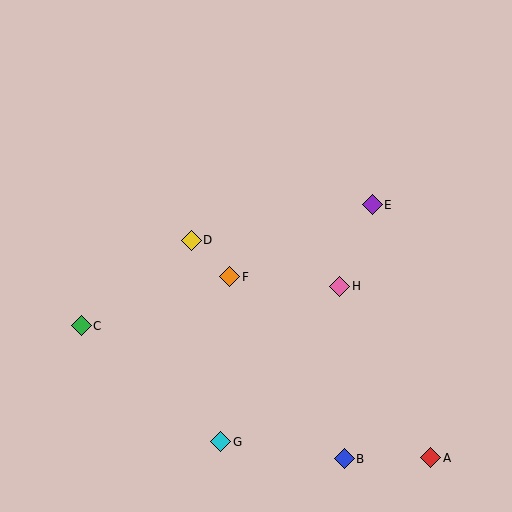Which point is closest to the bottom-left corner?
Point C is closest to the bottom-left corner.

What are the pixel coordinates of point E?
Point E is at (372, 205).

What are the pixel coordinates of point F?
Point F is at (230, 277).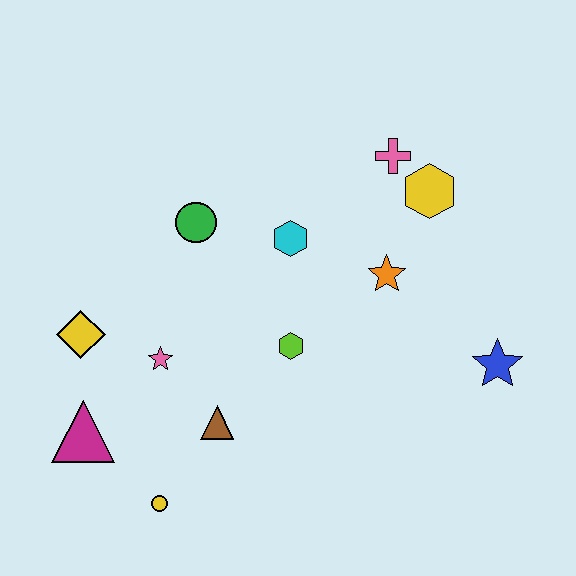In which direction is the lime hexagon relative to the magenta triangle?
The lime hexagon is to the right of the magenta triangle.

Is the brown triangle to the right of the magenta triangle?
Yes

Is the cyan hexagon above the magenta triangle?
Yes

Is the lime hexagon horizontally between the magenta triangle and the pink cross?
Yes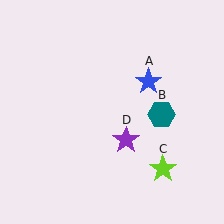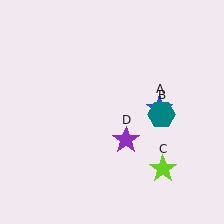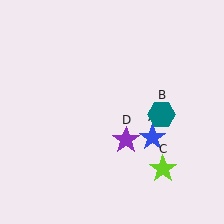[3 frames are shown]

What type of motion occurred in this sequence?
The blue star (object A) rotated clockwise around the center of the scene.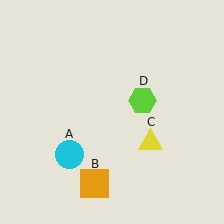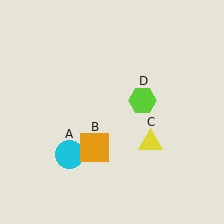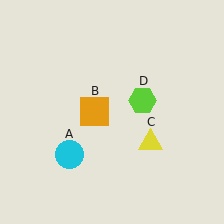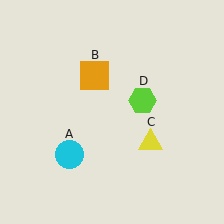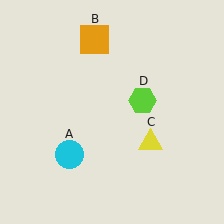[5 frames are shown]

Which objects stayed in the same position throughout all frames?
Cyan circle (object A) and yellow triangle (object C) and lime hexagon (object D) remained stationary.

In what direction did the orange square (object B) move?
The orange square (object B) moved up.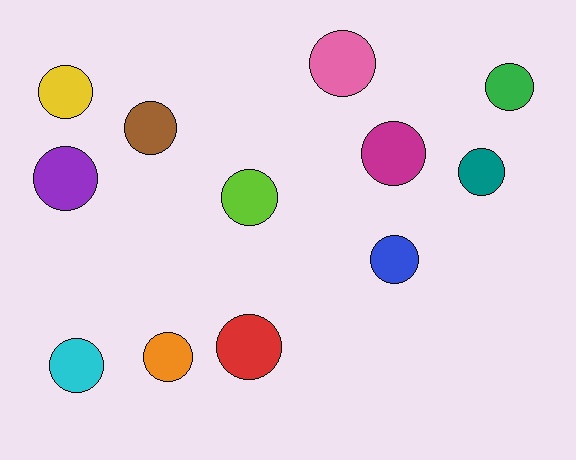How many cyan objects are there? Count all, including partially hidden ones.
There is 1 cyan object.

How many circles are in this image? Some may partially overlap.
There are 12 circles.